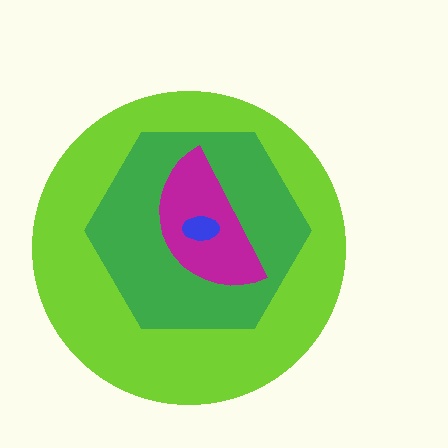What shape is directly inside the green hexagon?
The magenta semicircle.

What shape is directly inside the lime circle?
The green hexagon.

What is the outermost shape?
The lime circle.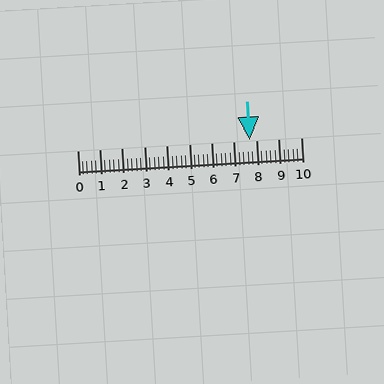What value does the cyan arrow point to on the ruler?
The cyan arrow points to approximately 7.7.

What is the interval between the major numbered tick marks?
The major tick marks are spaced 1 units apart.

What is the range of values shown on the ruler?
The ruler shows values from 0 to 10.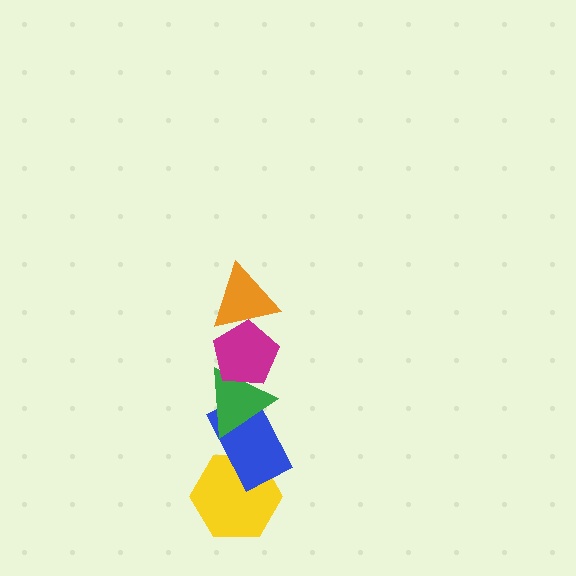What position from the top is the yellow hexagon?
The yellow hexagon is 5th from the top.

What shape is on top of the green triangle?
The magenta pentagon is on top of the green triangle.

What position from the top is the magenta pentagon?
The magenta pentagon is 2nd from the top.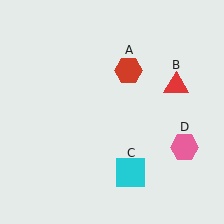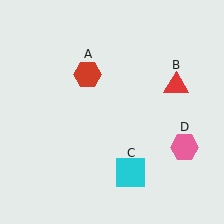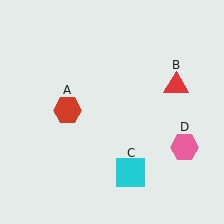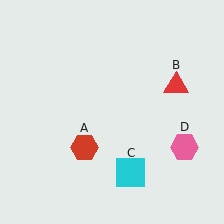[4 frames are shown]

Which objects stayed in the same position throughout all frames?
Red triangle (object B) and cyan square (object C) and pink hexagon (object D) remained stationary.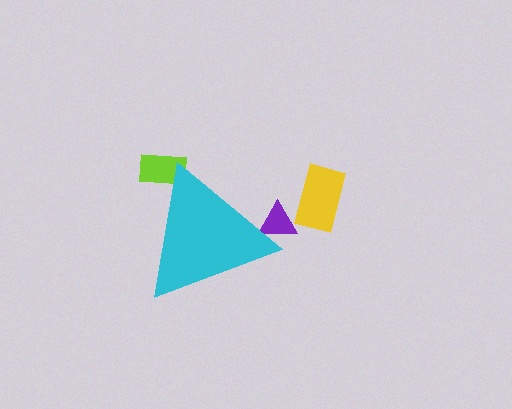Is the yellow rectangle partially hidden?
No, the yellow rectangle is fully visible.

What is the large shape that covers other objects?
A cyan triangle.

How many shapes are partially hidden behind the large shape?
2 shapes are partially hidden.